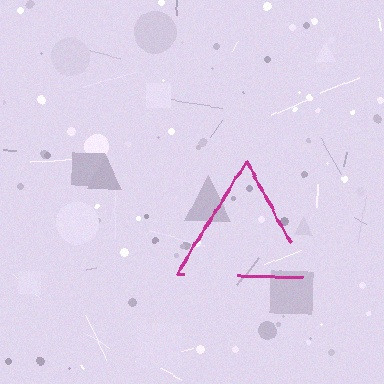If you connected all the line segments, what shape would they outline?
They would outline a triangle.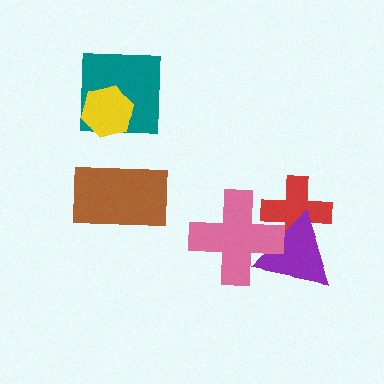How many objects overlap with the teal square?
1 object overlaps with the teal square.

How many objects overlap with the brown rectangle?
0 objects overlap with the brown rectangle.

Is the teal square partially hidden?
Yes, it is partially covered by another shape.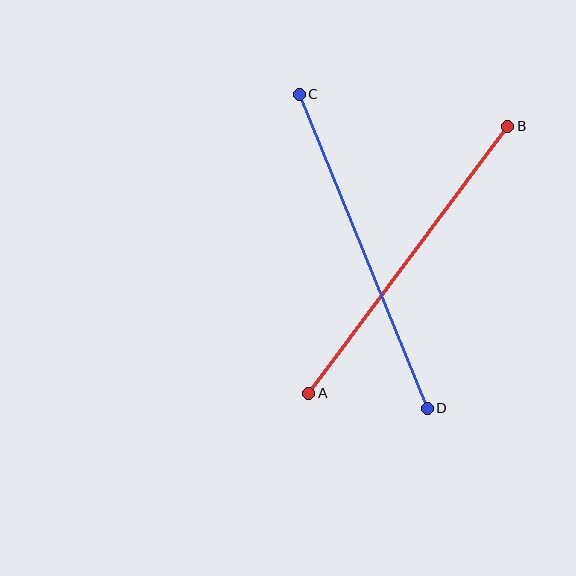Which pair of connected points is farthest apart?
Points C and D are farthest apart.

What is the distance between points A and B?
The distance is approximately 333 pixels.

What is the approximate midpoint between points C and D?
The midpoint is at approximately (363, 251) pixels.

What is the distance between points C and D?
The distance is approximately 339 pixels.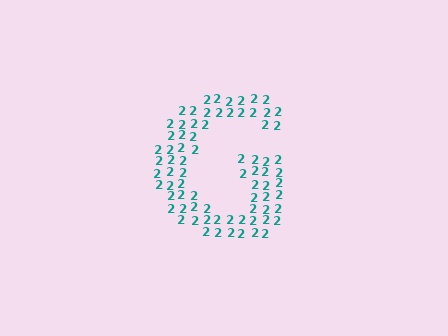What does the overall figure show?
The overall figure shows the letter G.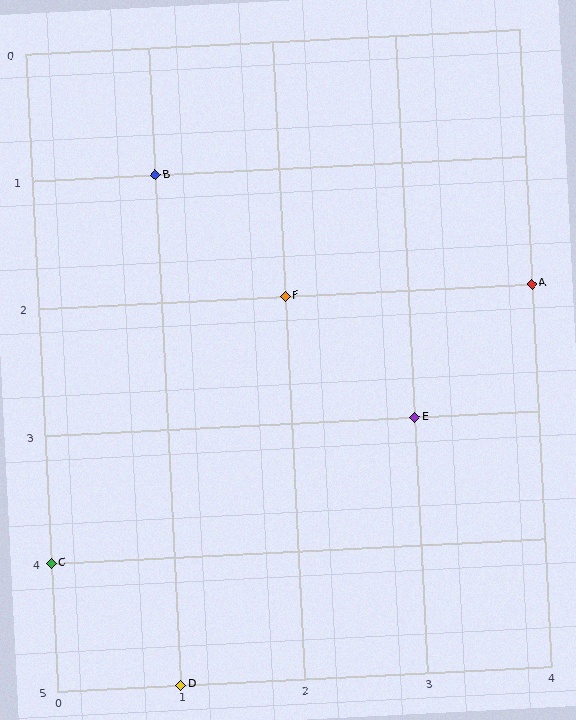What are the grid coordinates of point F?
Point F is at grid coordinates (2, 2).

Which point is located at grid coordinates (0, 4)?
Point C is at (0, 4).